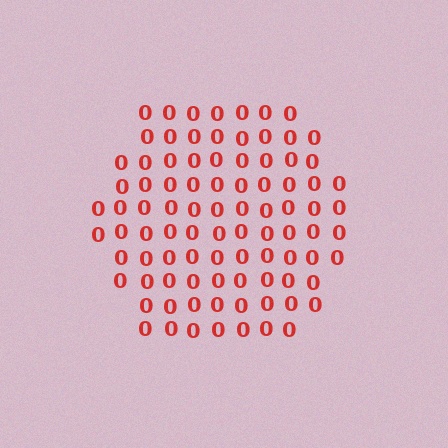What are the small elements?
The small elements are digit 0's.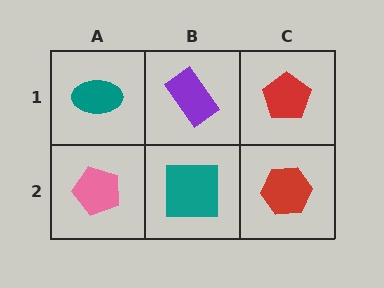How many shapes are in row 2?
3 shapes.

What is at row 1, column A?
A teal ellipse.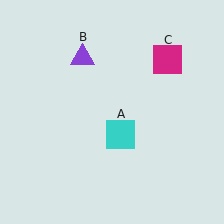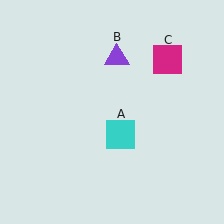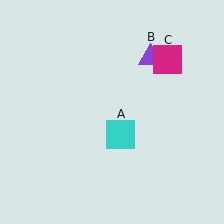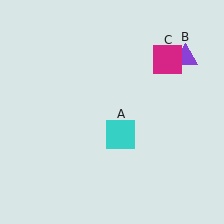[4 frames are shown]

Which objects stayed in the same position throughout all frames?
Cyan square (object A) and magenta square (object C) remained stationary.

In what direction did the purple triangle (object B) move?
The purple triangle (object B) moved right.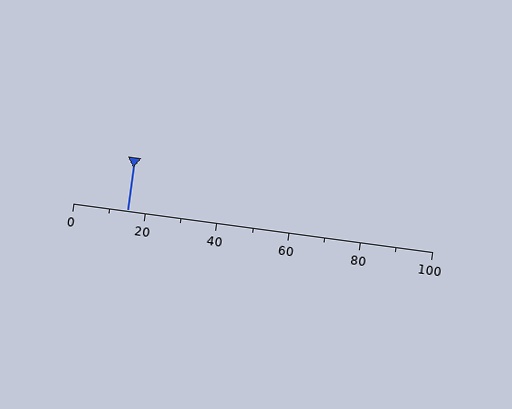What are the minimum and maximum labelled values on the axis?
The axis runs from 0 to 100.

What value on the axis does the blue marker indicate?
The marker indicates approximately 15.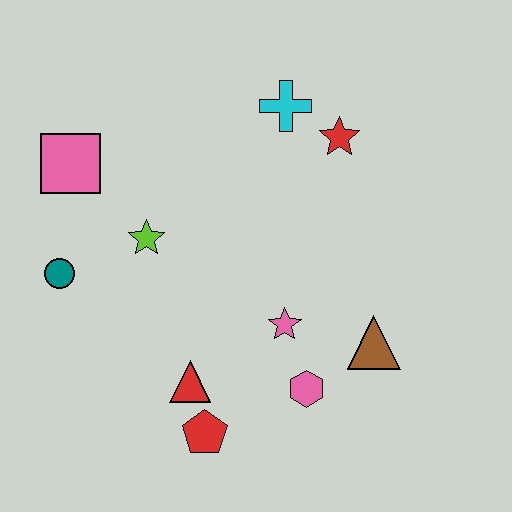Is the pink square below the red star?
Yes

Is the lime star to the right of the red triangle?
No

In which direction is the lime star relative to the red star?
The lime star is to the left of the red star.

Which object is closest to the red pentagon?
The red triangle is closest to the red pentagon.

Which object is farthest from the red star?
The red pentagon is farthest from the red star.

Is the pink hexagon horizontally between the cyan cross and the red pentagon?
No